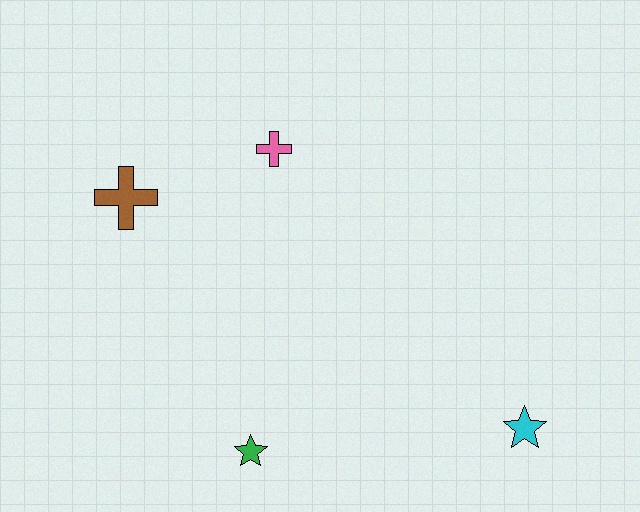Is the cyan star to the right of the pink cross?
Yes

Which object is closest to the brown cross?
The pink cross is closest to the brown cross.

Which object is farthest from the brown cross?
The cyan star is farthest from the brown cross.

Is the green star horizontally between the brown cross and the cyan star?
Yes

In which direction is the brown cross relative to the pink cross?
The brown cross is to the left of the pink cross.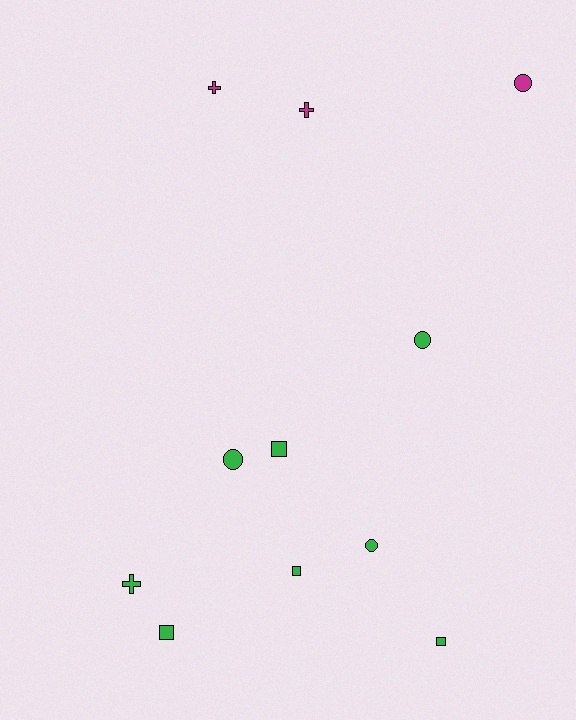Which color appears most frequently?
Green, with 8 objects.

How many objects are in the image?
There are 11 objects.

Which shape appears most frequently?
Square, with 4 objects.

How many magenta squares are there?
There are no magenta squares.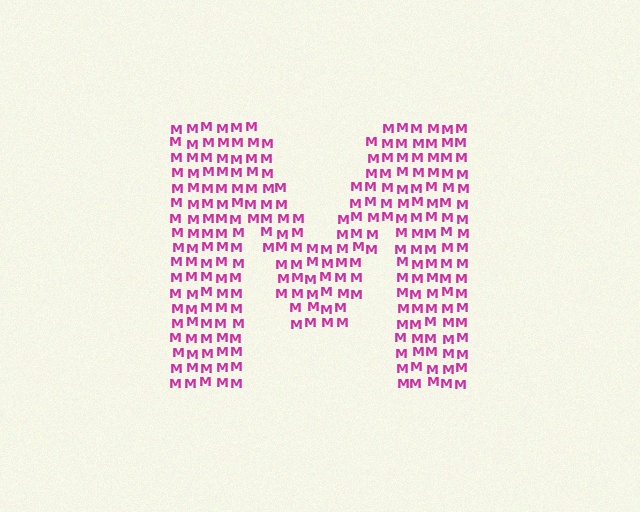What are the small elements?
The small elements are letter M's.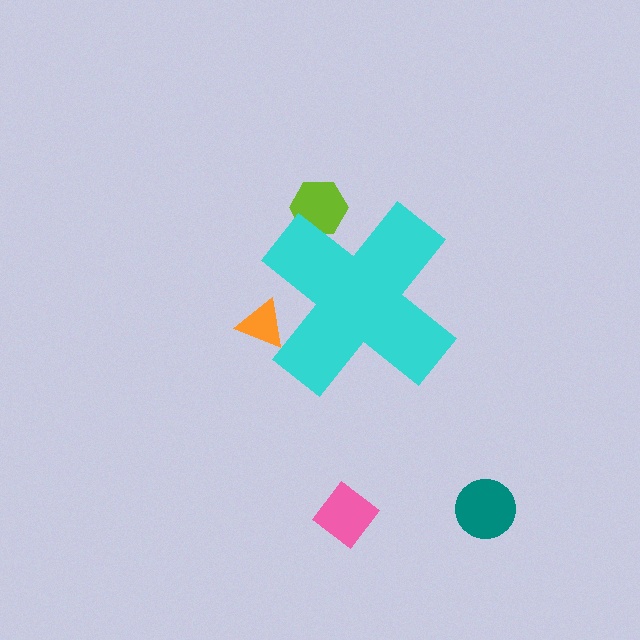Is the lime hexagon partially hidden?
Yes, the lime hexagon is partially hidden behind the cyan cross.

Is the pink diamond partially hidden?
No, the pink diamond is fully visible.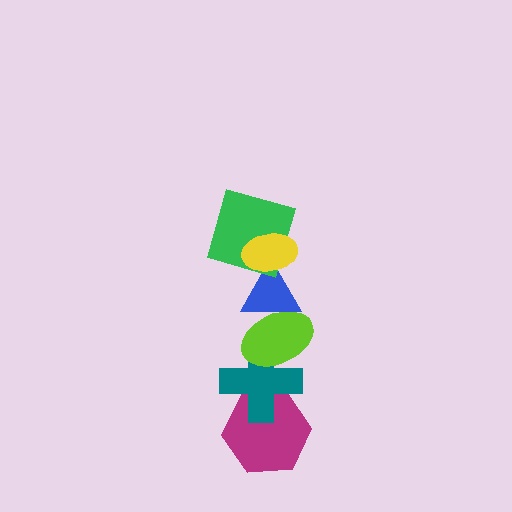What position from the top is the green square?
The green square is 2nd from the top.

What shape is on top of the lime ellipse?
The blue triangle is on top of the lime ellipse.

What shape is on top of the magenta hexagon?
The teal cross is on top of the magenta hexagon.